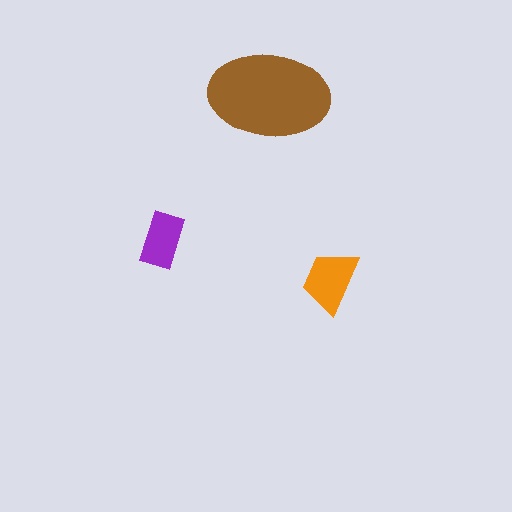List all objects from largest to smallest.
The brown ellipse, the orange trapezoid, the purple rectangle.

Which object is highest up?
The brown ellipse is topmost.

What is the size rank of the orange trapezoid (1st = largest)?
2nd.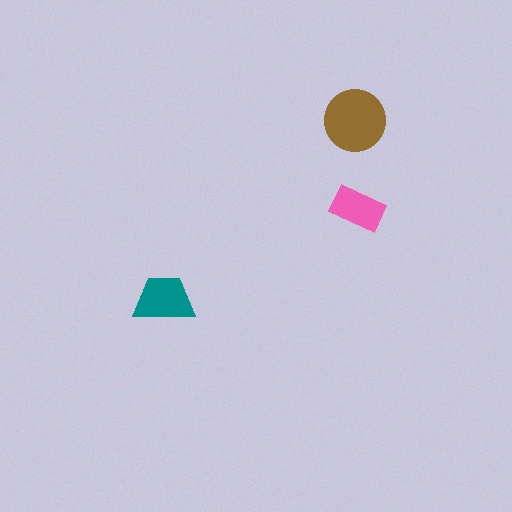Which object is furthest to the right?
The pink rectangle is rightmost.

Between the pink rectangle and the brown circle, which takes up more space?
The brown circle.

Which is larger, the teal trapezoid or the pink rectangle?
The teal trapezoid.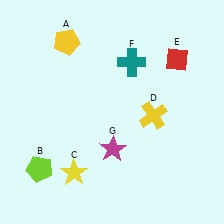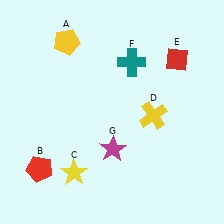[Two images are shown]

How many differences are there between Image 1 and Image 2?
There is 1 difference between the two images.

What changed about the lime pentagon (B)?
In Image 1, B is lime. In Image 2, it changed to red.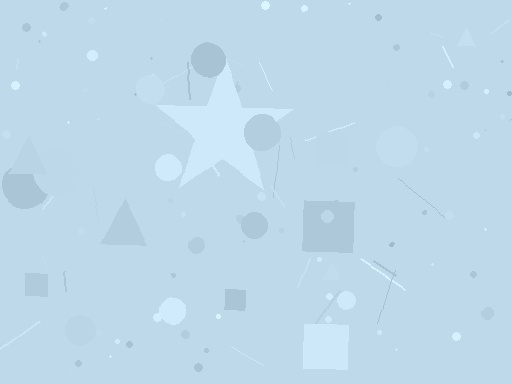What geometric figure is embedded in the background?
A star is embedded in the background.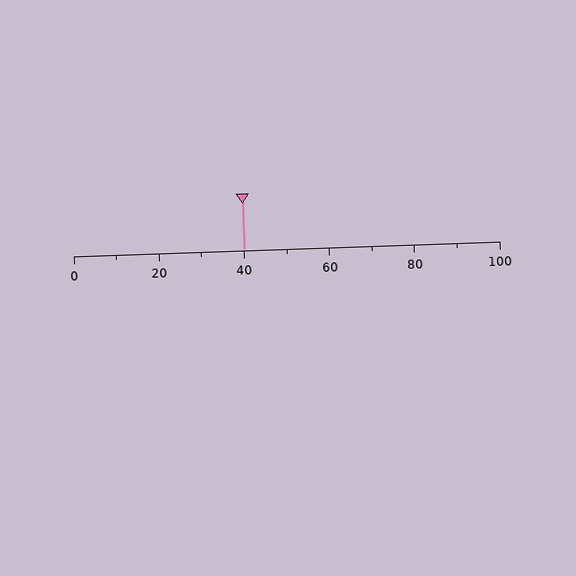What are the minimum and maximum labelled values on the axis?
The axis runs from 0 to 100.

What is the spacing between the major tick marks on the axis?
The major ticks are spaced 20 apart.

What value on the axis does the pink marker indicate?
The marker indicates approximately 40.